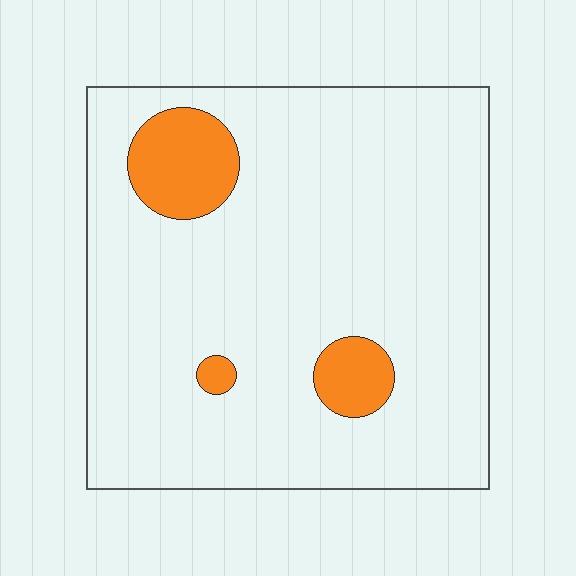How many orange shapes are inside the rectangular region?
3.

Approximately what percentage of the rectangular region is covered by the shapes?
Approximately 10%.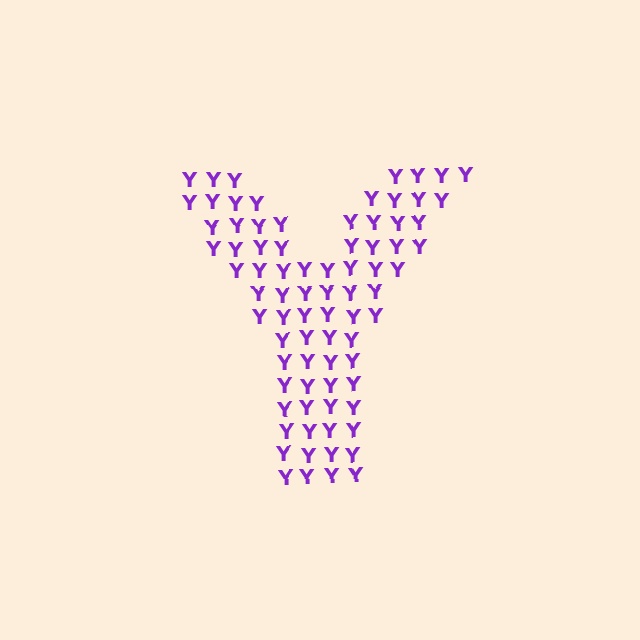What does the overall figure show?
The overall figure shows the letter Y.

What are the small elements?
The small elements are letter Y's.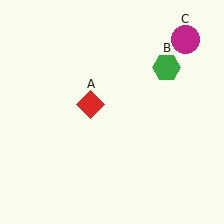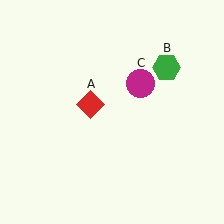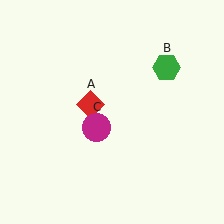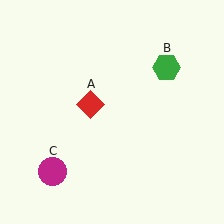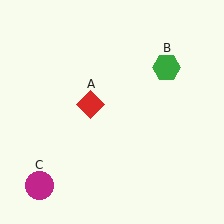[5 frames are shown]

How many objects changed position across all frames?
1 object changed position: magenta circle (object C).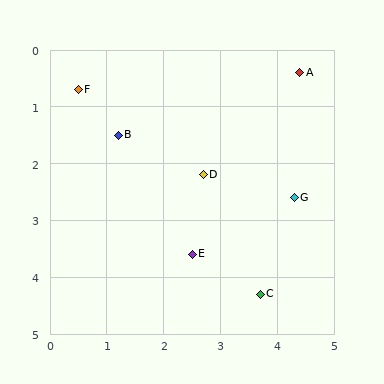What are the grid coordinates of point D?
Point D is at approximately (2.7, 2.2).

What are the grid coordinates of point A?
Point A is at approximately (4.4, 0.4).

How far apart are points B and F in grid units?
Points B and F are about 1.1 grid units apart.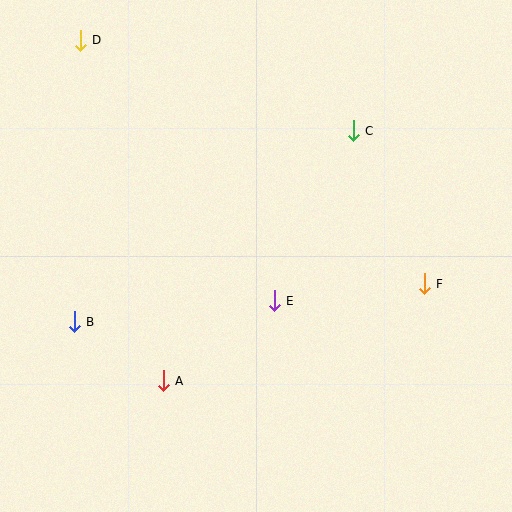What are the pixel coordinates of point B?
Point B is at (74, 322).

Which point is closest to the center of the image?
Point E at (274, 301) is closest to the center.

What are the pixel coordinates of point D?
Point D is at (80, 40).